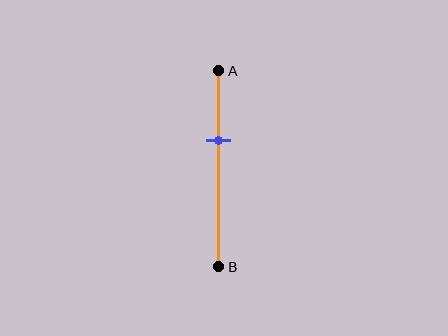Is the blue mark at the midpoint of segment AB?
No, the mark is at about 35% from A, not at the 50% midpoint.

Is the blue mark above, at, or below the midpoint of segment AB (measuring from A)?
The blue mark is above the midpoint of segment AB.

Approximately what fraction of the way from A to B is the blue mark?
The blue mark is approximately 35% of the way from A to B.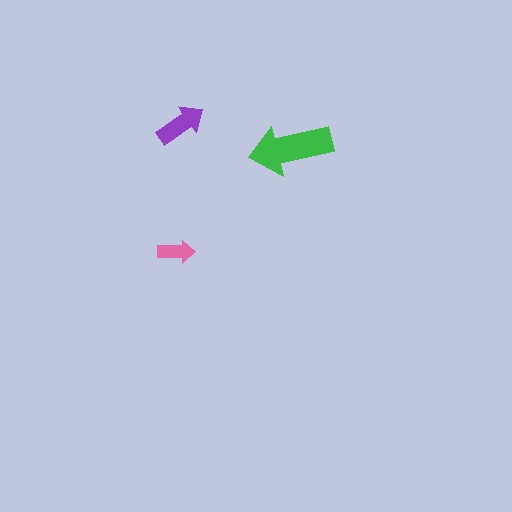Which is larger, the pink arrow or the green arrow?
The green one.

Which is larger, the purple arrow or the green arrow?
The green one.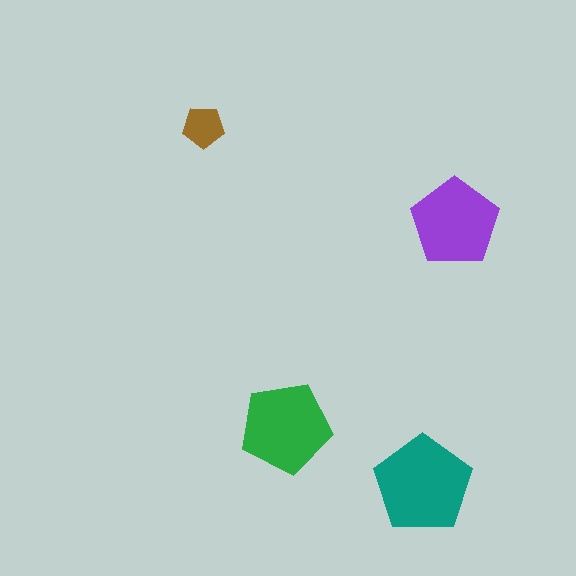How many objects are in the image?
There are 4 objects in the image.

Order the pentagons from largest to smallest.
the teal one, the green one, the purple one, the brown one.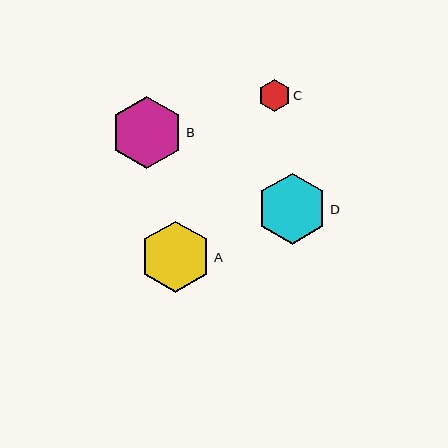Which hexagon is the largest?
Hexagon B is the largest with a size of approximately 73 pixels.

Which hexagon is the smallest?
Hexagon C is the smallest with a size of approximately 32 pixels.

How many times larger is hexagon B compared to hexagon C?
Hexagon B is approximately 2.3 times the size of hexagon C.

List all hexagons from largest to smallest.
From largest to smallest: B, A, D, C.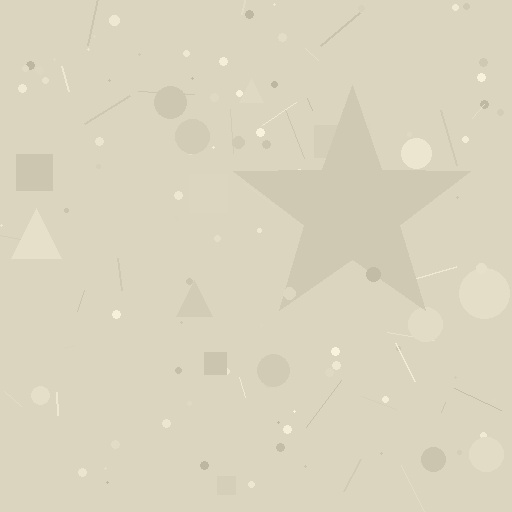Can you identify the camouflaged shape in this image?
The camouflaged shape is a star.